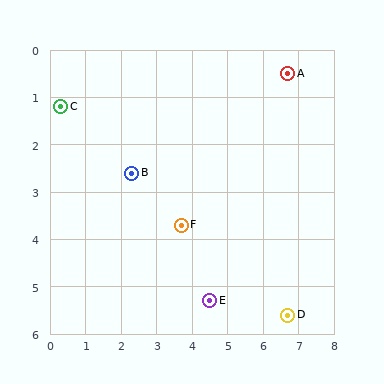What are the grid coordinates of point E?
Point E is at approximately (4.5, 5.3).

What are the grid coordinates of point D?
Point D is at approximately (6.7, 5.6).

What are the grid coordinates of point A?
Point A is at approximately (6.7, 0.5).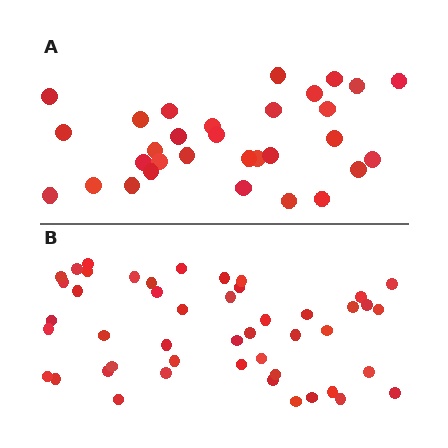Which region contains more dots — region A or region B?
Region B (the bottom region) has more dots.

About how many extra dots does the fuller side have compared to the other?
Region B has approximately 15 more dots than region A.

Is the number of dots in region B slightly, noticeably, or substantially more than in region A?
Region B has substantially more. The ratio is roughly 1.5 to 1.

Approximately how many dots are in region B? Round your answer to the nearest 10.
About 50 dots. (The exact count is 47, which rounds to 50.)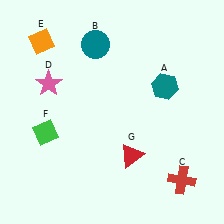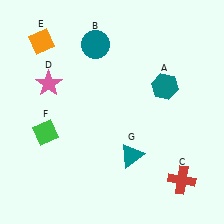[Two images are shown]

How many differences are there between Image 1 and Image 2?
There is 1 difference between the two images.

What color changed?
The triangle (G) changed from red in Image 1 to teal in Image 2.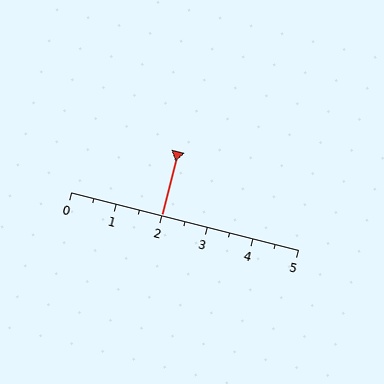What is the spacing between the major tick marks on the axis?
The major ticks are spaced 1 apart.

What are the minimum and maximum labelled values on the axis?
The axis runs from 0 to 5.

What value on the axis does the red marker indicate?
The marker indicates approximately 2.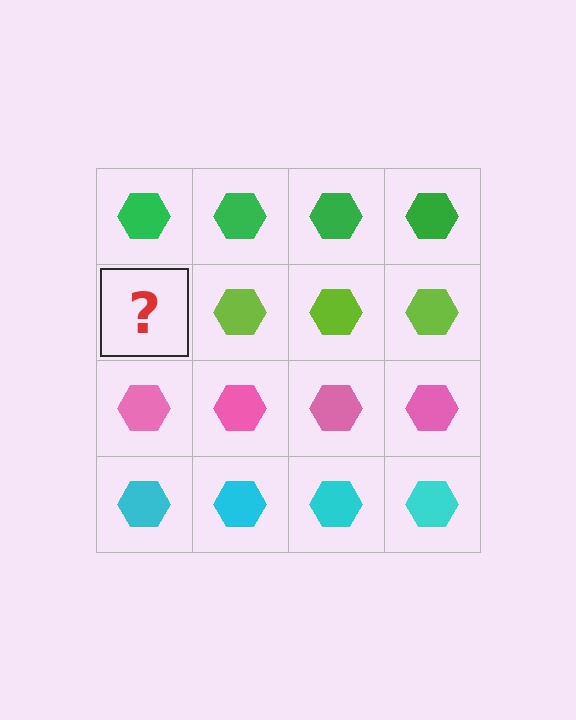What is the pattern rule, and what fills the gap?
The rule is that each row has a consistent color. The gap should be filled with a lime hexagon.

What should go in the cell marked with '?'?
The missing cell should contain a lime hexagon.